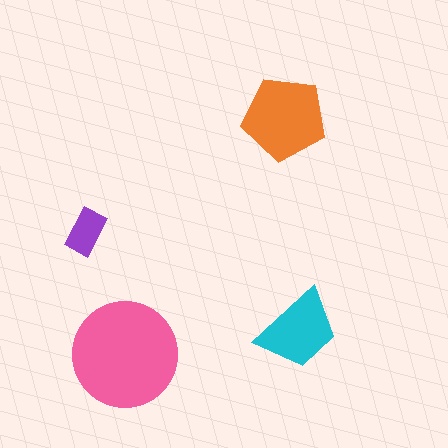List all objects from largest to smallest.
The pink circle, the orange pentagon, the cyan trapezoid, the purple rectangle.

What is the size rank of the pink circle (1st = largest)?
1st.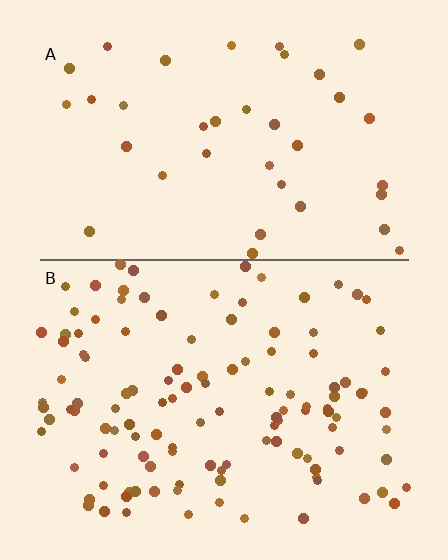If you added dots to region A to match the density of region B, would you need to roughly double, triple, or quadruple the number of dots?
Approximately triple.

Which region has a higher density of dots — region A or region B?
B (the bottom).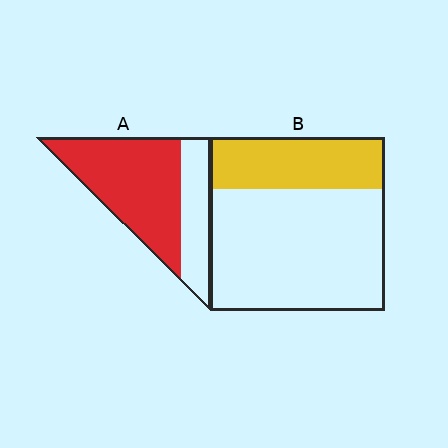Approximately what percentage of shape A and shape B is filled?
A is approximately 70% and B is approximately 30%.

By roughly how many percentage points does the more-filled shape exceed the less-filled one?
By roughly 40 percentage points (A over B).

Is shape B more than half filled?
No.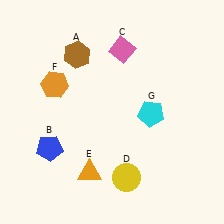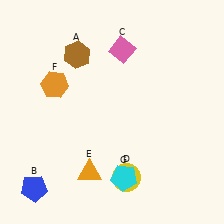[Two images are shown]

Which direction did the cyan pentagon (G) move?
The cyan pentagon (G) moved down.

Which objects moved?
The objects that moved are: the blue pentagon (B), the cyan pentagon (G).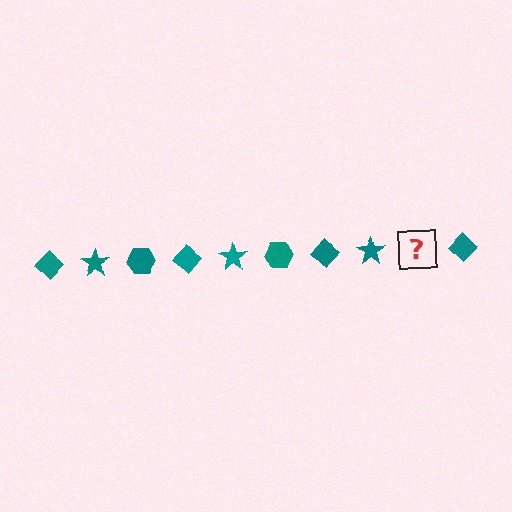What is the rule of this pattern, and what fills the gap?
The rule is that the pattern cycles through diamond, star, hexagon shapes in teal. The gap should be filled with a teal hexagon.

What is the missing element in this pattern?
The missing element is a teal hexagon.